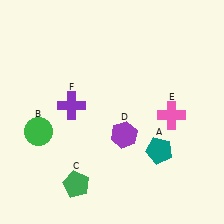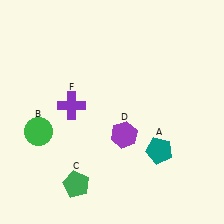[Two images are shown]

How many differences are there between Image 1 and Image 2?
There is 1 difference between the two images.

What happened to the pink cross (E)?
The pink cross (E) was removed in Image 2. It was in the bottom-right area of Image 1.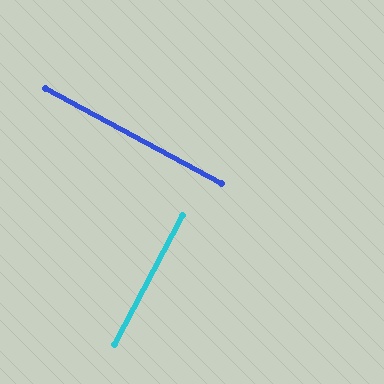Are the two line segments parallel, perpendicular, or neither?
Perpendicular — they meet at approximately 89°.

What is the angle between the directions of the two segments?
Approximately 89 degrees.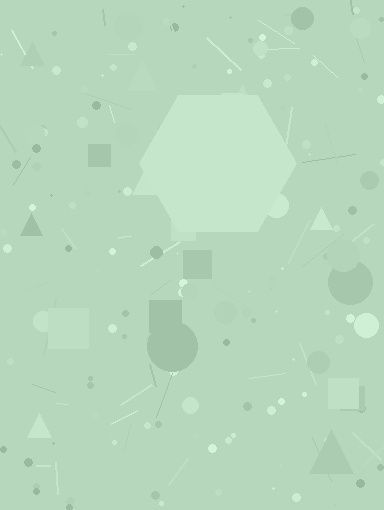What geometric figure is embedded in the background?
A hexagon is embedded in the background.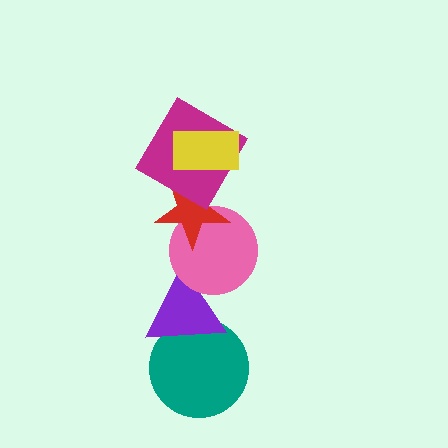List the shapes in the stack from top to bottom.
From top to bottom: the yellow rectangle, the magenta diamond, the red star, the pink circle, the purple triangle, the teal circle.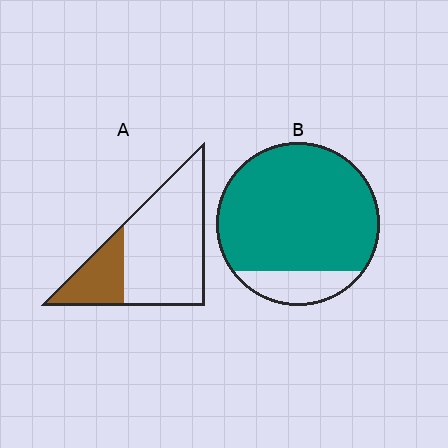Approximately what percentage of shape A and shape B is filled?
A is approximately 25% and B is approximately 85%.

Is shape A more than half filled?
No.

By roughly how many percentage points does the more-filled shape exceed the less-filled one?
By roughly 60 percentage points (B over A).